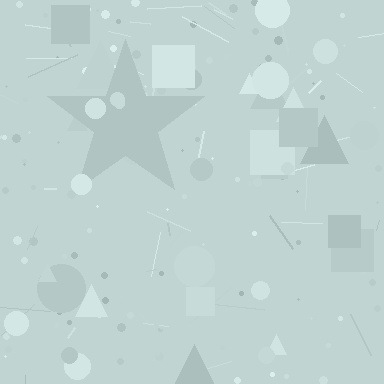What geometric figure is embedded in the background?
A star is embedded in the background.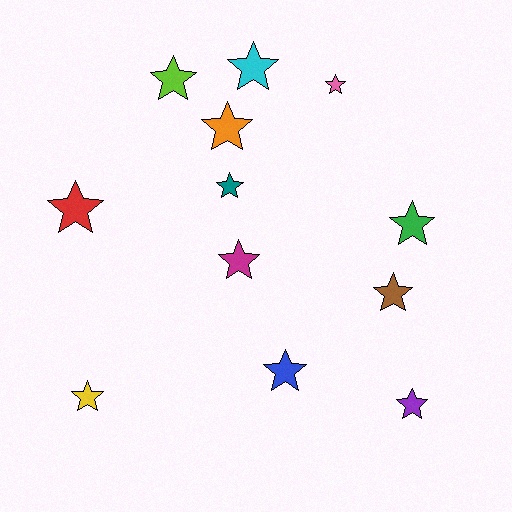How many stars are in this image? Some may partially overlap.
There are 12 stars.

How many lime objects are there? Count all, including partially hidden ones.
There is 1 lime object.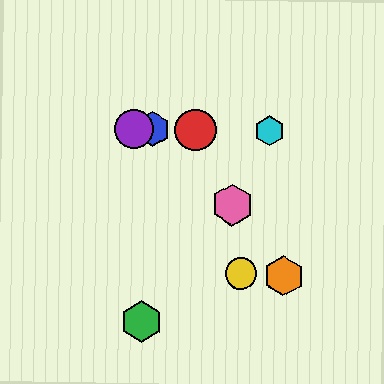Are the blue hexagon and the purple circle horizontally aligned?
Yes, both are at y≈129.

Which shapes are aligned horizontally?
The red circle, the blue hexagon, the purple circle, the cyan hexagon are aligned horizontally.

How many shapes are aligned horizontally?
4 shapes (the red circle, the blue hexagon, the purple circle, the cyan hexagon) are aligned horizontally.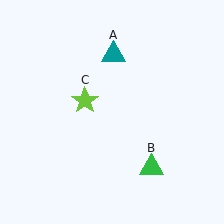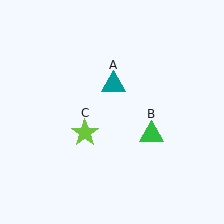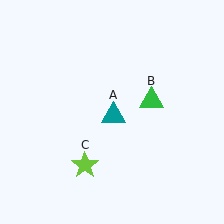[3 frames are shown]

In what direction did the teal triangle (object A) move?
The teal triangle (object A) moved down.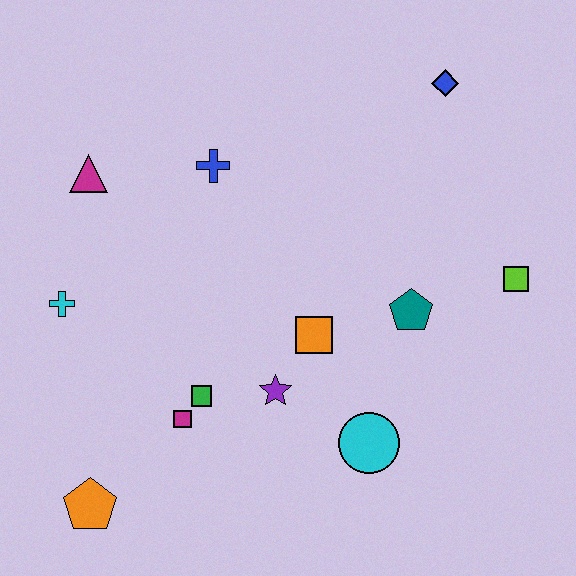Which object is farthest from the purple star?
The blue diamond is farthest from the purple star.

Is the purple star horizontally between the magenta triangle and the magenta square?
No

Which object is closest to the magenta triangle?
The blue cross is closest to the magenta triangle.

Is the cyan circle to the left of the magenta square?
No